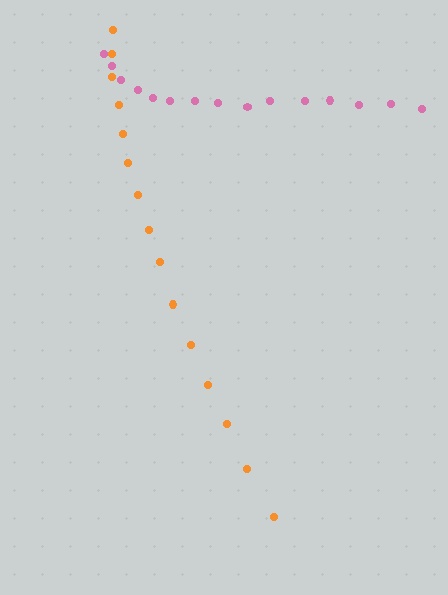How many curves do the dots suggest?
There are 2 distinct paths.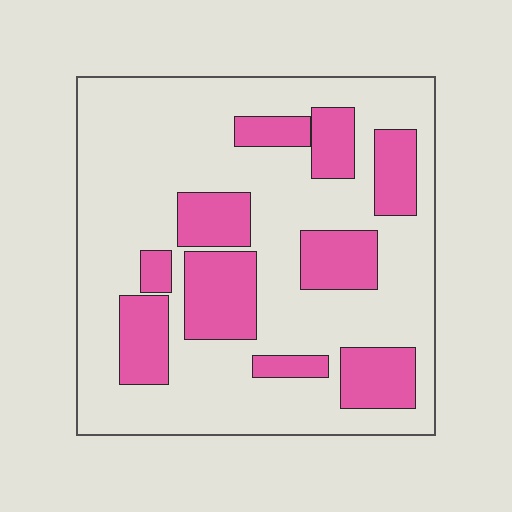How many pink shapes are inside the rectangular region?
10.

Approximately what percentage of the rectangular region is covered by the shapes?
Approximately 30%.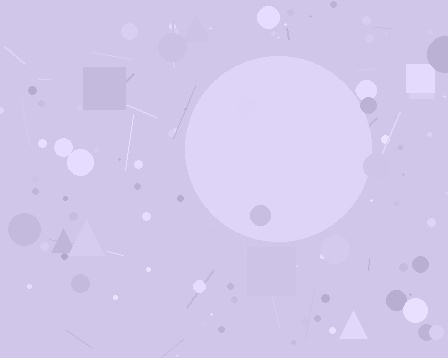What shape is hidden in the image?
A circle is hidden in the image.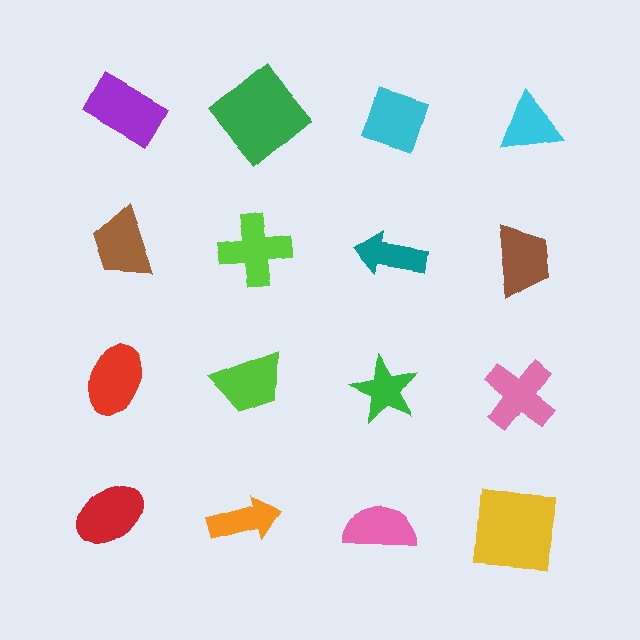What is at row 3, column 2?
A lime trapezoid.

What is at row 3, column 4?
A pink cross.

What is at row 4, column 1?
A red ellipse.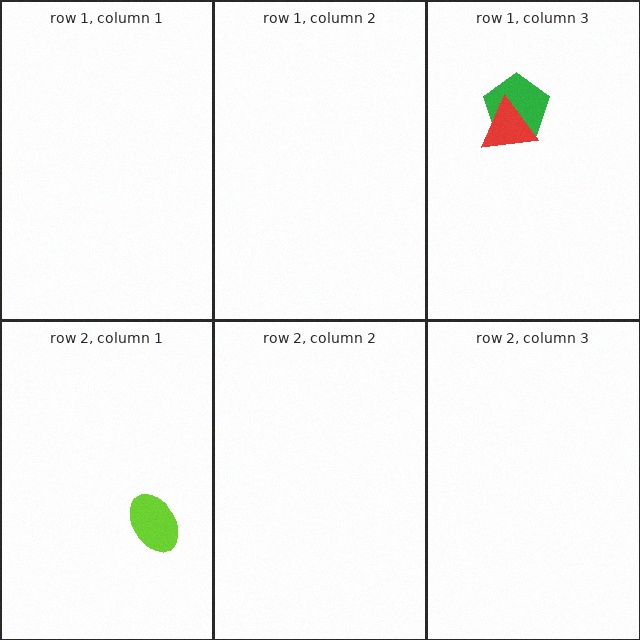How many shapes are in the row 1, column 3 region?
2.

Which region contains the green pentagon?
The row 1, column 3 region.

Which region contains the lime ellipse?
The row 2, column 1 region.